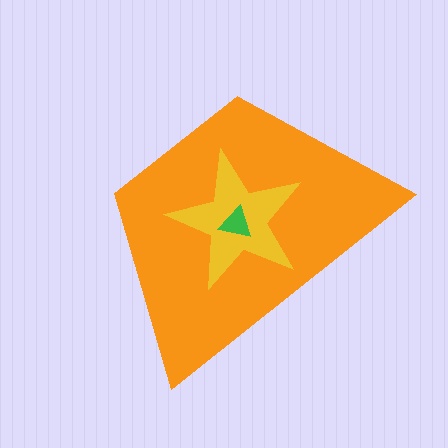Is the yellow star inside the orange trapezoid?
Yes.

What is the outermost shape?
The orange trapezoid.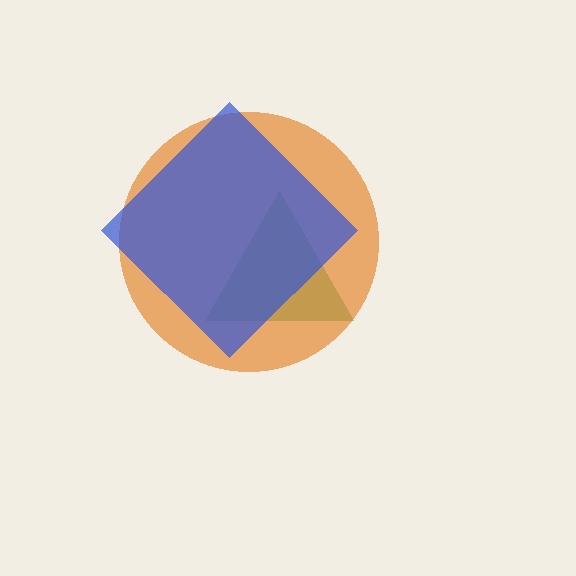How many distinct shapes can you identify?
There are 3 distinct shapes: a green triangle, an orange circle, a blue diamond.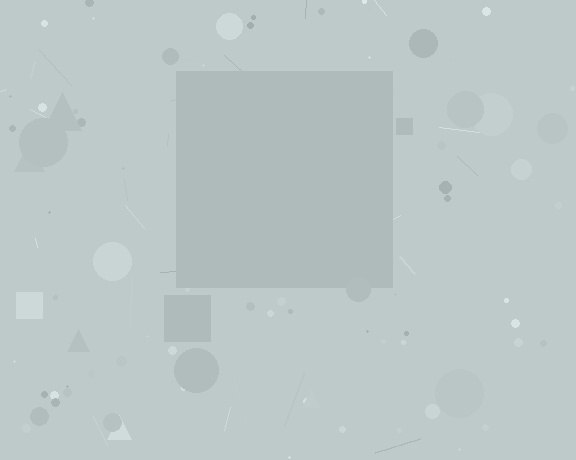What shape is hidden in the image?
A square is hidden in the image.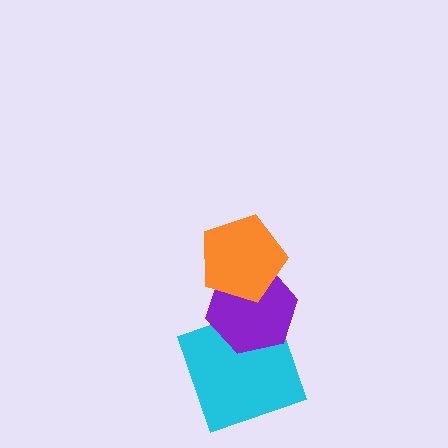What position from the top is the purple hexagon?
The purple hexagon is 2nd from the top.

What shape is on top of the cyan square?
The purple hexagon is on top of the cyan square.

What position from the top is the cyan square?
The cyan square is 3rd from the top.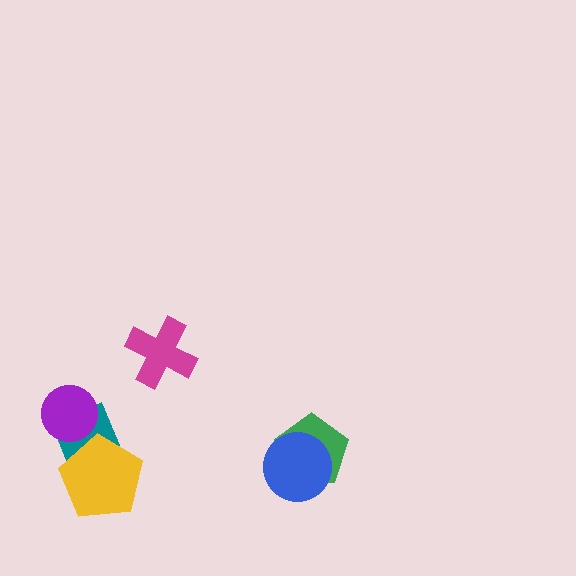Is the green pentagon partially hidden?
Yes, it is partially covered by another shape.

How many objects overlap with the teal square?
2 objects overlap with the teal square.